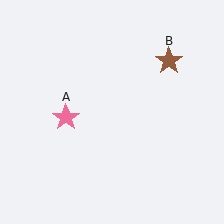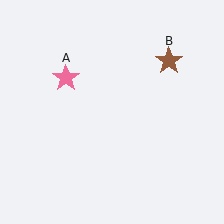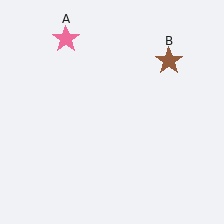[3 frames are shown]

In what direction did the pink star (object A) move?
The pink star (object A) moved up.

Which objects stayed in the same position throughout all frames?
Brown star (object B) remained stationary.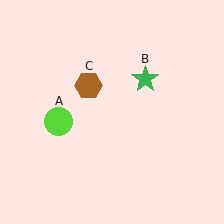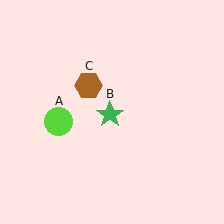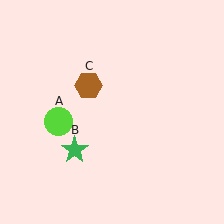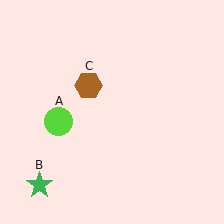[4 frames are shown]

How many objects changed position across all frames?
1 object changed position: green star (object B).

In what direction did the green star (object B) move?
The green star (object B) moved down and to the left.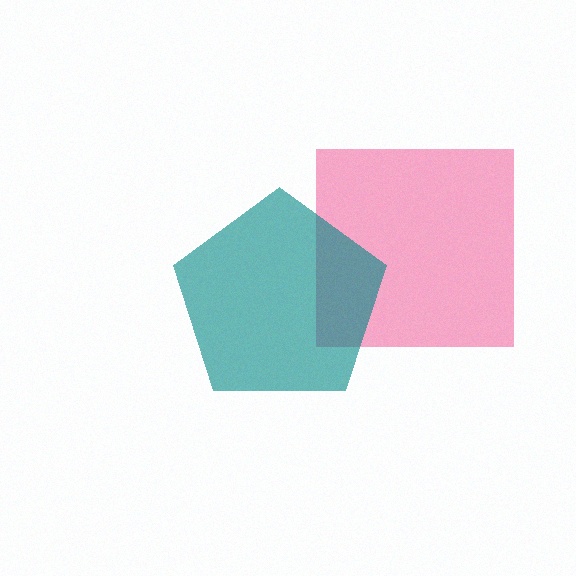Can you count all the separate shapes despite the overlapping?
Yes, there are 2 separate shapes.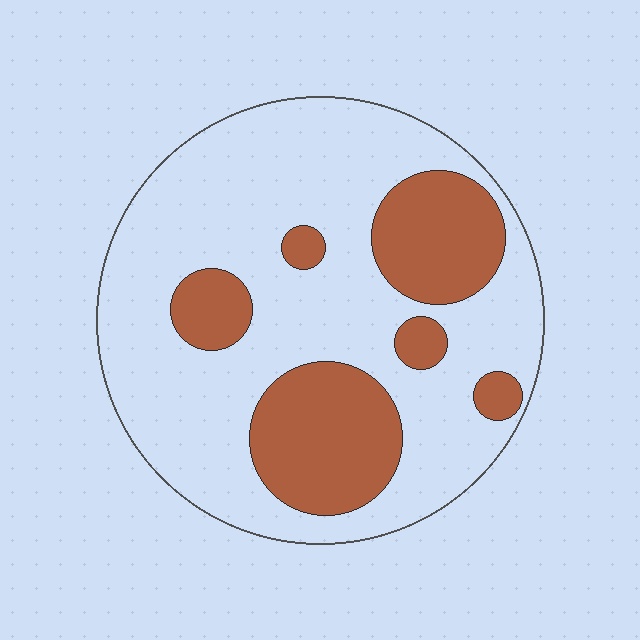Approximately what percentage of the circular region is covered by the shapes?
Approximately 30%.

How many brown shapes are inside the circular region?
6.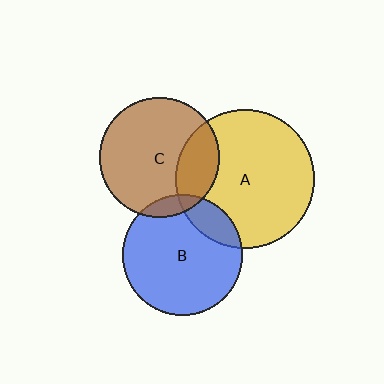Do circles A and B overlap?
Yes.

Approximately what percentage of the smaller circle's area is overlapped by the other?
Approximately 15%.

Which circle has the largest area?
Circle A (yellow).